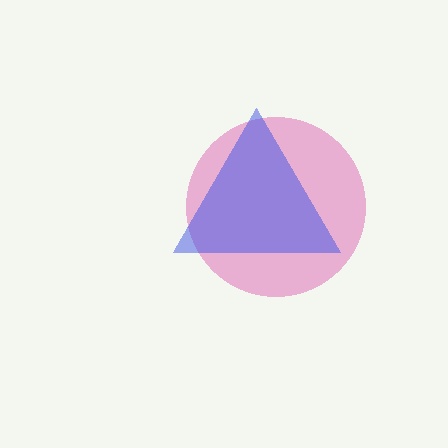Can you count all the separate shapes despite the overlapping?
Yes, there are 2 separate shapes.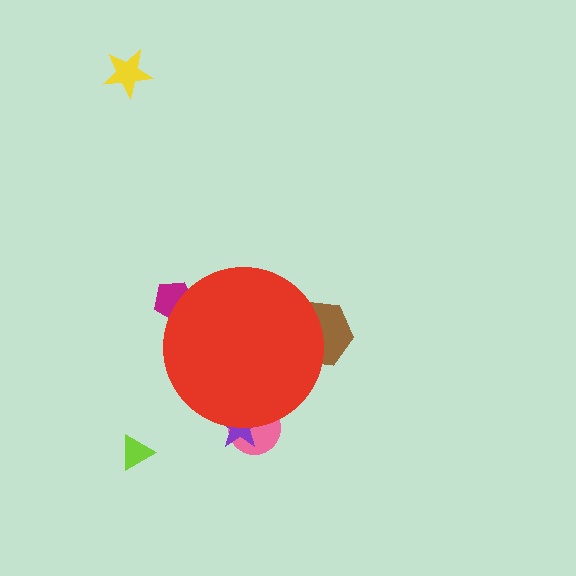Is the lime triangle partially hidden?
No, the lime triangle is fully visible.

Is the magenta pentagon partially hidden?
Yes, the magenta pentagon is partially hidden behind the red circle.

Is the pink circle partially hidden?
Yes, the pink circle is partially hidden behind the red circle.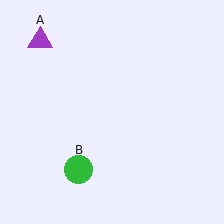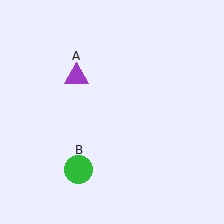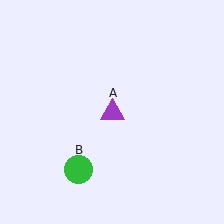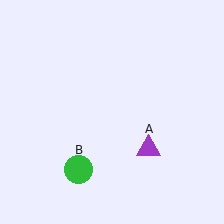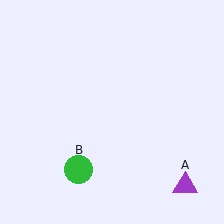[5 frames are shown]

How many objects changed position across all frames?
1 object changed position: purple triangle (object A).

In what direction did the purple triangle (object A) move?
The purple triangle (object A) moved down and to the right.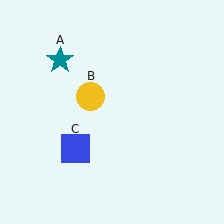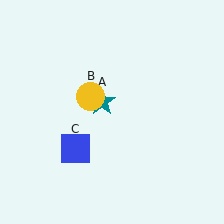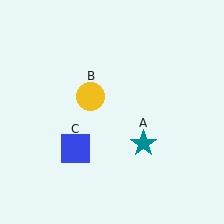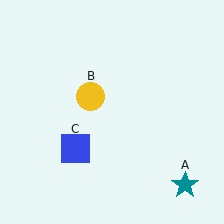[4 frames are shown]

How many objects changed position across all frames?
1 object changed position: teal star (object A).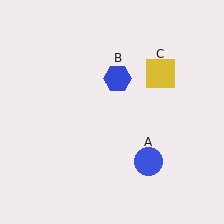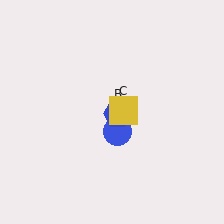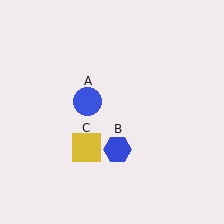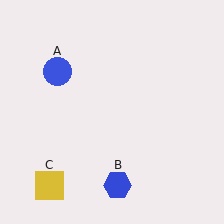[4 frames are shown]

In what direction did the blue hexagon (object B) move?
The blue hexagon (object B) moved down.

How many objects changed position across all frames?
3 objects changed position: blue circle (object A), blue hexagon (object B), yellow square (object C).